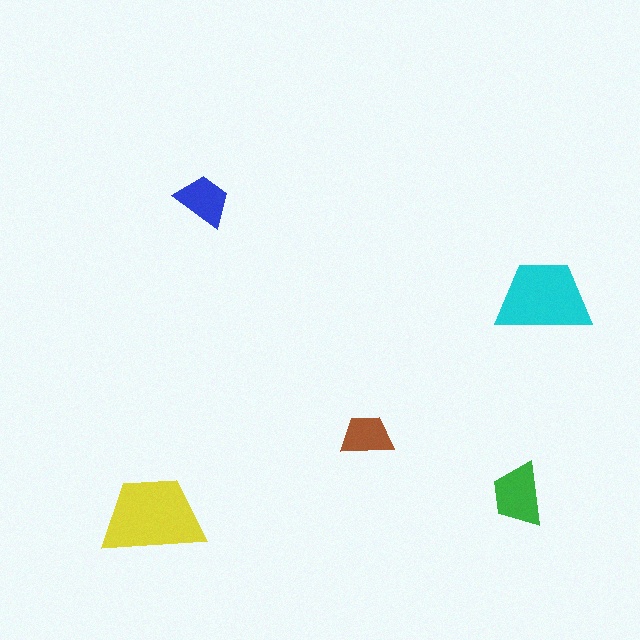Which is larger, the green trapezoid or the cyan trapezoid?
The cyan one.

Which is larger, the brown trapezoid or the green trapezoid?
The green one.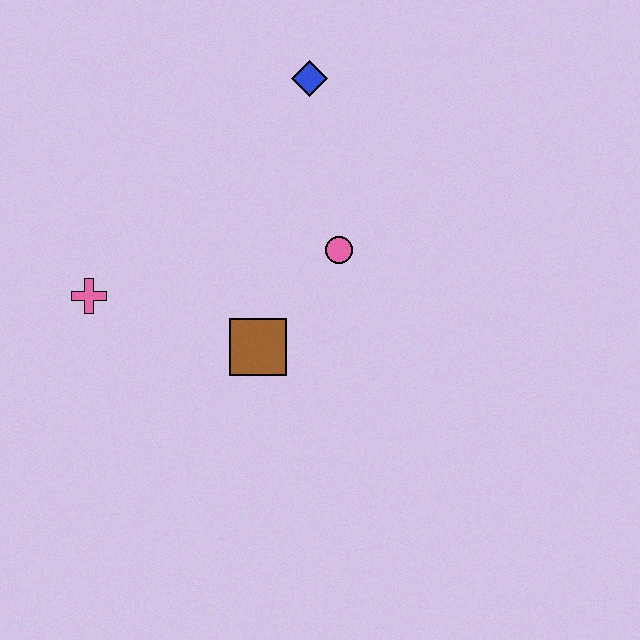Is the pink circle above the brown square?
Yes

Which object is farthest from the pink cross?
The blue diamond is farthest from the pink cross.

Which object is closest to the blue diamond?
The pink circle is closest to the blue diamond.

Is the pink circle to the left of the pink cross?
No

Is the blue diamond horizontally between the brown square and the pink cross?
No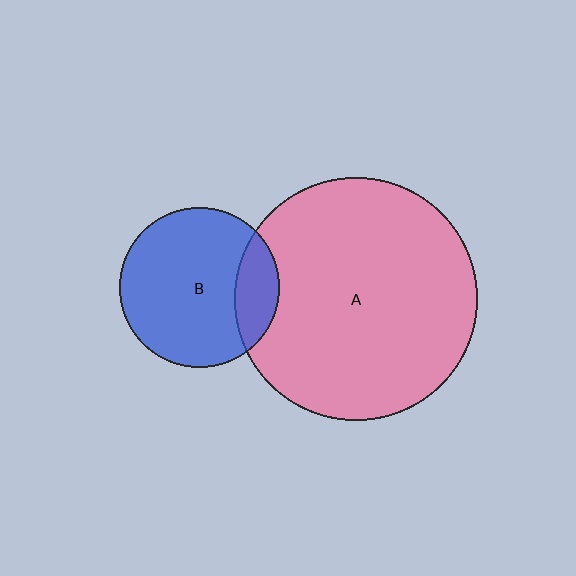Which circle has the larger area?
Circle A (pink).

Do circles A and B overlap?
Yes.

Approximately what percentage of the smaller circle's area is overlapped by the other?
Approximately 20%.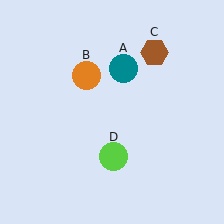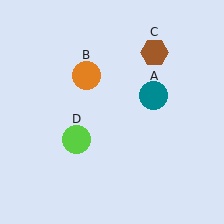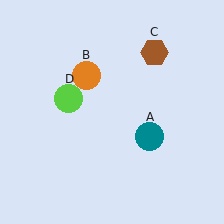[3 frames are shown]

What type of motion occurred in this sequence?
The teal circle (object A), lime circle (object D) rotated clockwise around the center of the scene.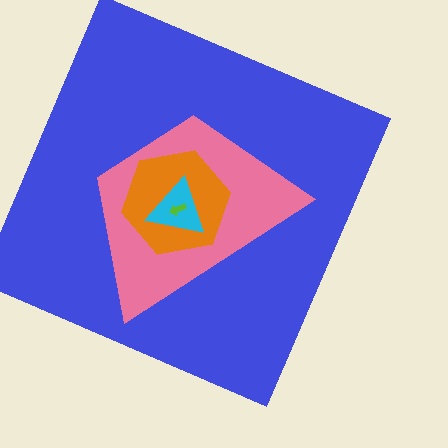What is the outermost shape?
The blue square.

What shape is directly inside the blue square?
The pink trapezoid.